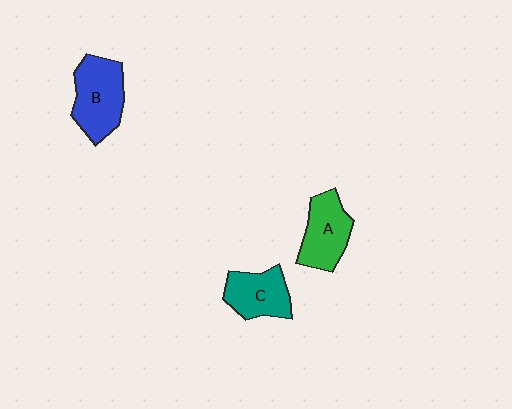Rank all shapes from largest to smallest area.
From largest to smallest: B (blue), A (green), C (teal).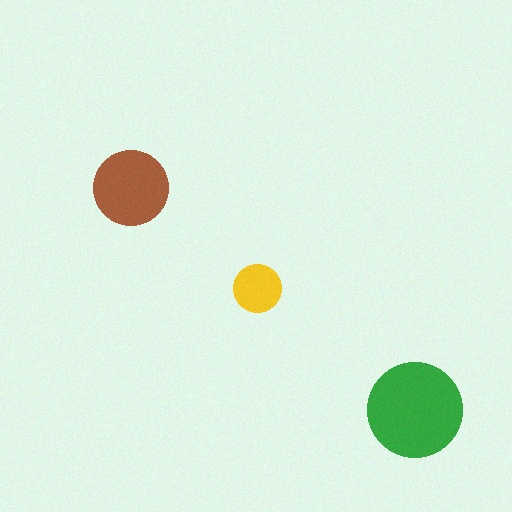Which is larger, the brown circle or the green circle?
The green one.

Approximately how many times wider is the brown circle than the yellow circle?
About 1.5 times wider.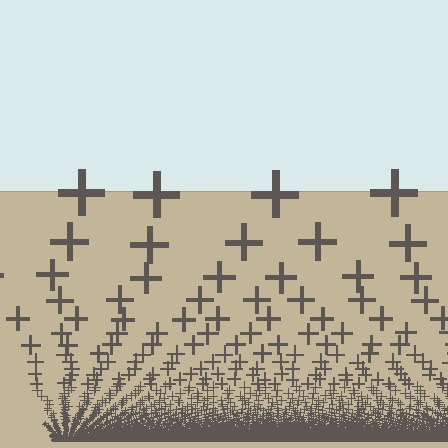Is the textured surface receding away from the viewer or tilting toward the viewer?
The surface appears to tilt toward the viewer. Texture elements get larger and sparser toward the top.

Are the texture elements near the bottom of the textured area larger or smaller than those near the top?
Smaller. The gradient is inverted — elements near the bottom are smaller and denser.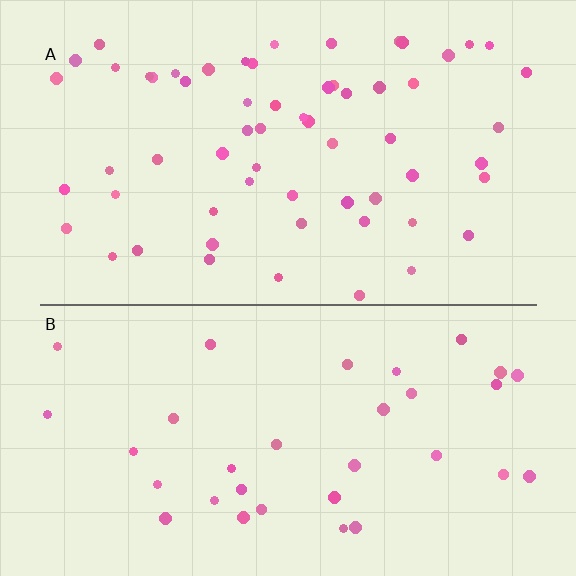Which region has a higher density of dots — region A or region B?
A (the top).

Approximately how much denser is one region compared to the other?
Approximately 1.8× — region A over region B.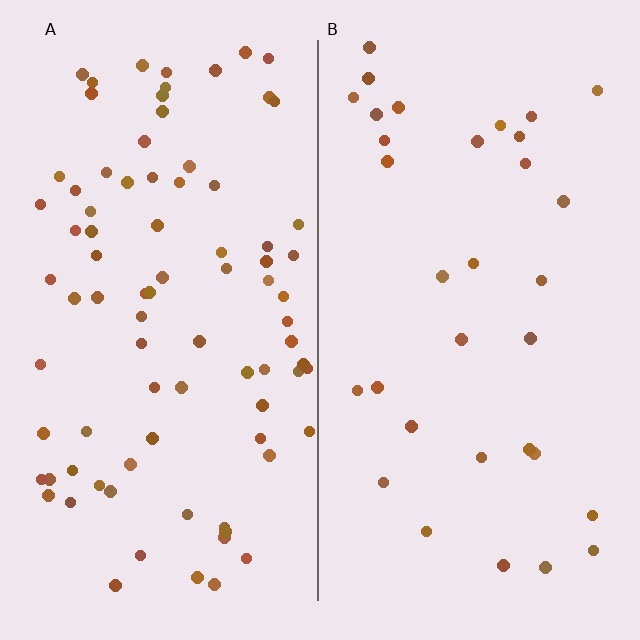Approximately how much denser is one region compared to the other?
Approximately 2.6× — region A over region B.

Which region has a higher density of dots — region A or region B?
A (the left).